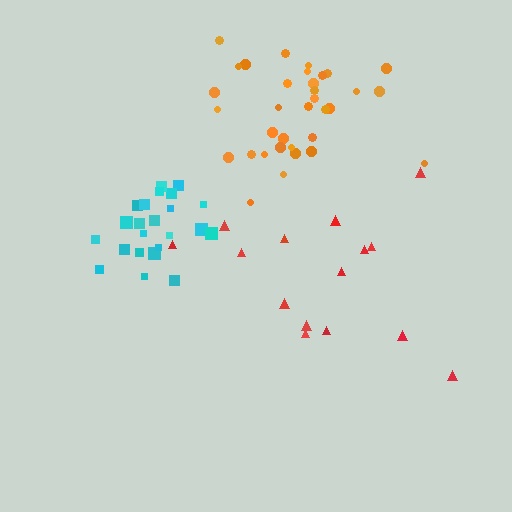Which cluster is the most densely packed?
Cyan.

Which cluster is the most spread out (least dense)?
Red.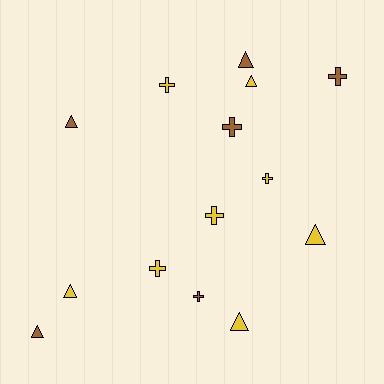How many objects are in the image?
There are 14 objects.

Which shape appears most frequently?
Cross, with 7 objects.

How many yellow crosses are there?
There are 4 yellow crosses.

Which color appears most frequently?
Yellow, with 8 objects.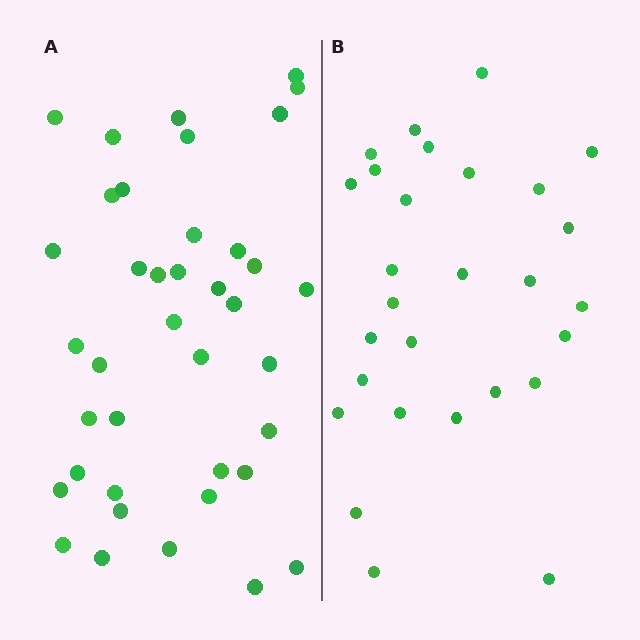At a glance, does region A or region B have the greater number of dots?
Region A (the left region) has more dots.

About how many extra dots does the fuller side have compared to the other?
Region A has roughly 12 or so more dots than region B.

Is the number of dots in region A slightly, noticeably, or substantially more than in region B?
Region A has noticeably more, but not dramatically so. The ratio is roughly 1.4 to 1.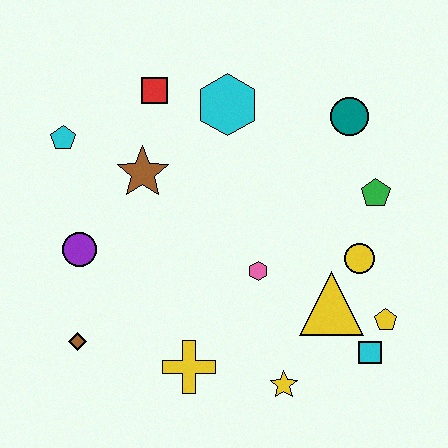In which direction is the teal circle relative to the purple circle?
The teal circle is to the right of the purple circle.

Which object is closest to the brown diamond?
The purple circle is closest to the brown diamond.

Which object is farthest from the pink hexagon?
The cyan pentagon is farthest from the pink hexagon.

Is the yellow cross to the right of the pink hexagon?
No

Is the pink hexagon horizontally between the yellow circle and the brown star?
Yes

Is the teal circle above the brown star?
Yes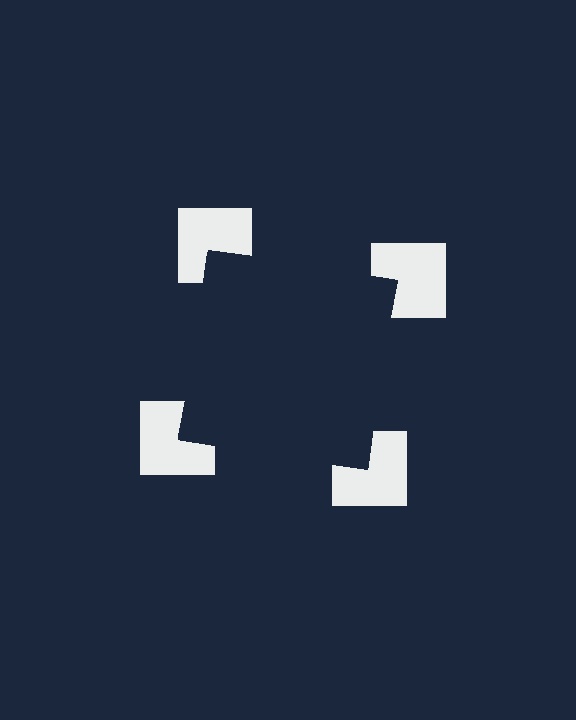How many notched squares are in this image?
There are 4 — one at each vertex of the illusory square.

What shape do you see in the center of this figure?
An illusory square — its edges are inferred from the aligned wedge cuts in the notched squares, not physically drawn.